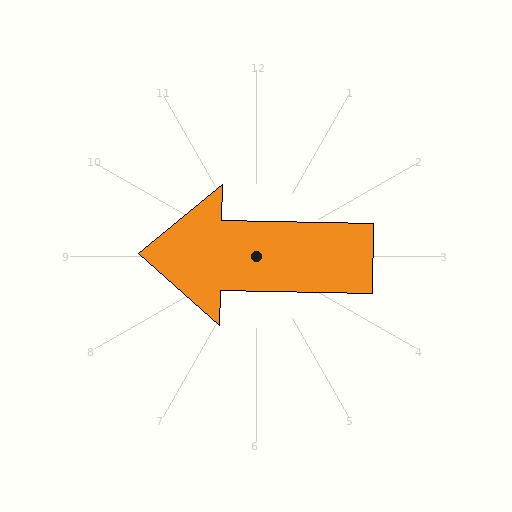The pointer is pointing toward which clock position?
Roughly 9 o'clock.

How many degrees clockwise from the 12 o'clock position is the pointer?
Approximately 271 degrees.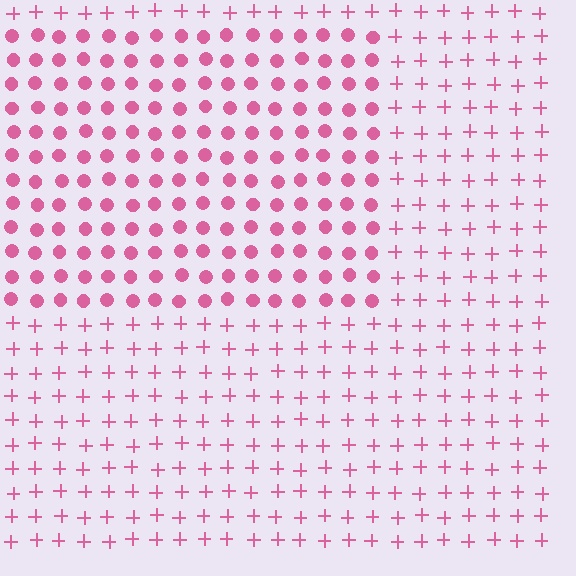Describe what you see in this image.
The image is filled with small pink elements arranged in a uniform grid. A rectangle-shaped region contains circles, while the surrounding area contains plus signs. The boundary is defined purely by the change in element shape.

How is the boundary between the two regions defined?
The boundary is defined by a change in element shape: circles inside vs. plus signs outside. All elements share the same color and spacing.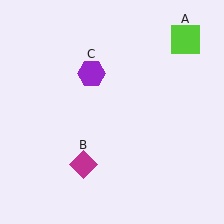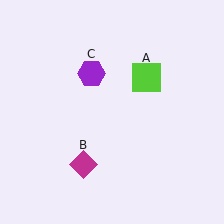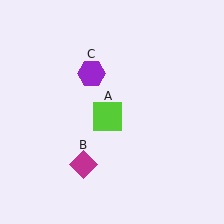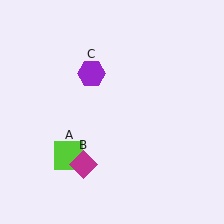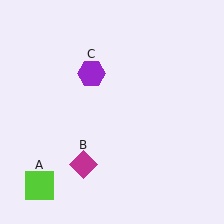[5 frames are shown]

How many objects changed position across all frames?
1 object changed position: lime square (object A).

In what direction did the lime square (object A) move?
The lime square (object A) moved down and to the left.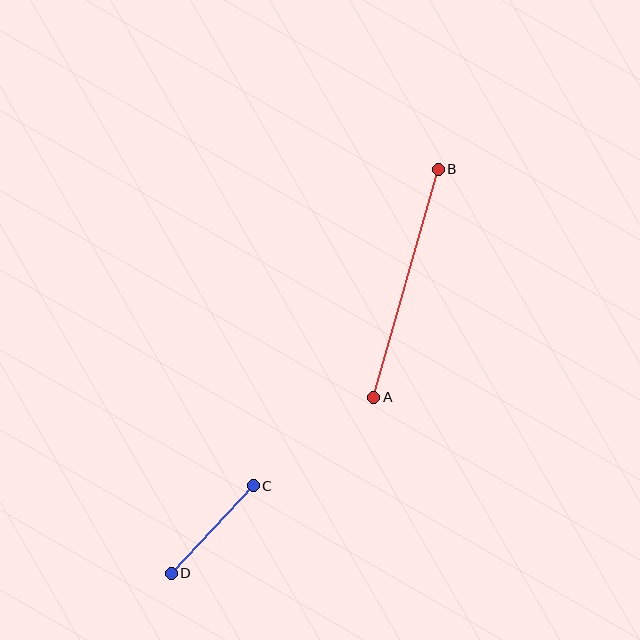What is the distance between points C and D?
The distance is approximately 120 pixels.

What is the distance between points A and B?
The distance is approximately 237 pixels.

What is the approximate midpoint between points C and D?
The midpoint is at approximately (212, 529) pixels.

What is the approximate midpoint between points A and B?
The midpoint is at approximately (406, 283) pixels.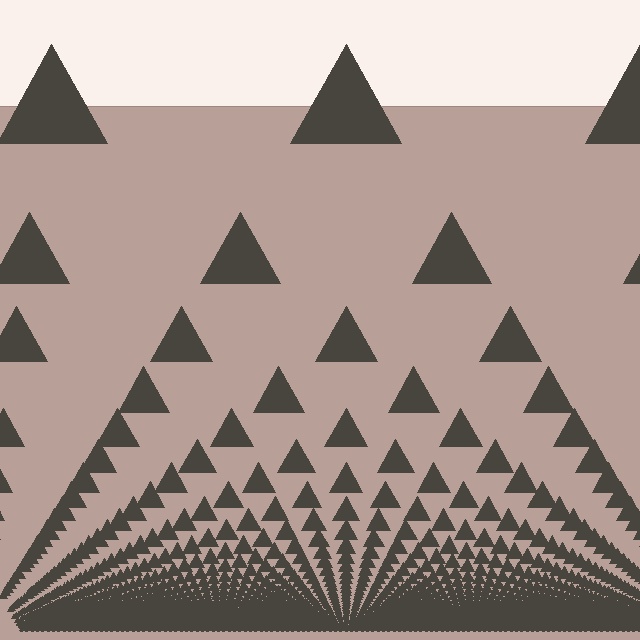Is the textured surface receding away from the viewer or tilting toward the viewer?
The surface appears to tilt toward the viewer. Texture elements get larger and sparser toward the top.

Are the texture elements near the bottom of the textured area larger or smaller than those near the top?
Smaller. The gradient is inverted — elements near the bottom are smaller and denser.